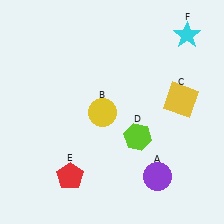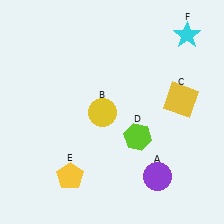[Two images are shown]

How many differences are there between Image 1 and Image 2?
There is 1 difference between the two images.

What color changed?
The pentagon (E) changed from red in Image 1 to yellow in Image 2.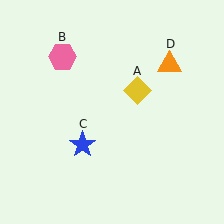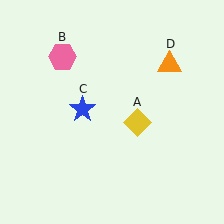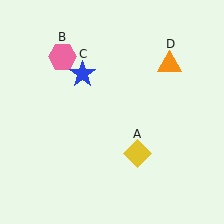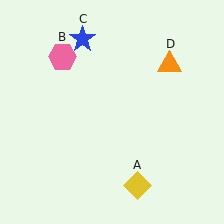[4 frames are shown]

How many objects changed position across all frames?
2 objects changed position: yellow diamond (object A), blue star (object C).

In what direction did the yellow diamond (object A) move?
The yellow diamond (object A) moved down.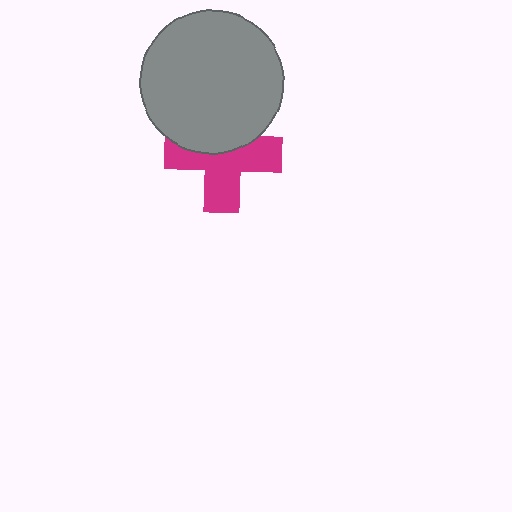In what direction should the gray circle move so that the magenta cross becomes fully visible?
The gray circle should move up. That is the shortest direction to clear the overlap and leave the magenta cross fully visible.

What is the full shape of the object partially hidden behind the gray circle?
The partially hidden object is a magenta cross.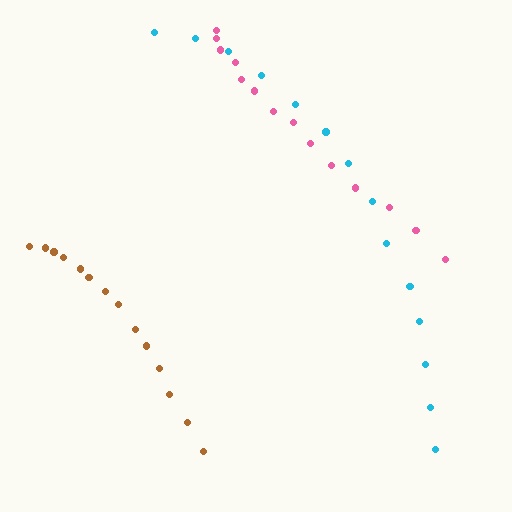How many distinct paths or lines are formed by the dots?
There are 3 distinct paths.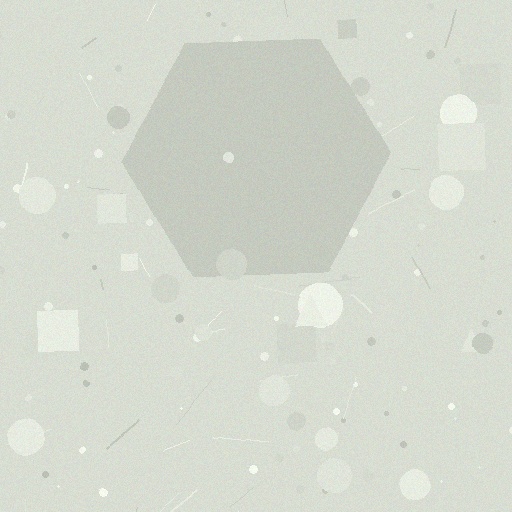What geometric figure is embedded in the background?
A hexagon is embedded in the background.